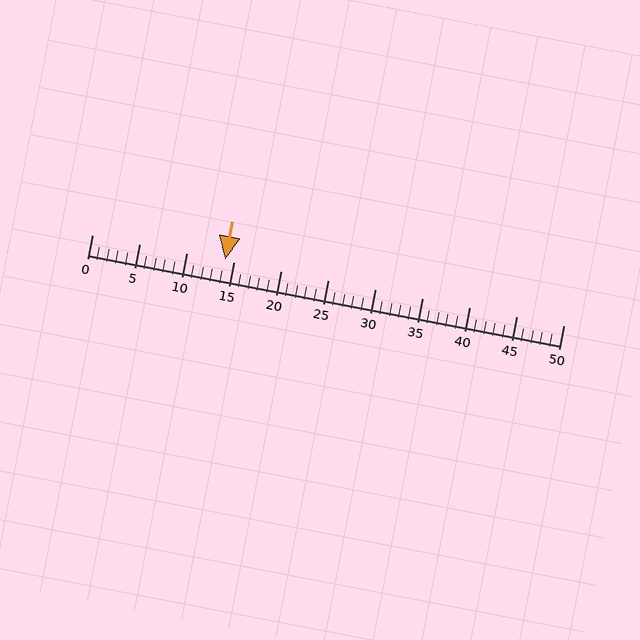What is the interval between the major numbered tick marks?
The major tick marks are spaced 5 units apart.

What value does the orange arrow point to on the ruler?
The orange arrow points to approximately 14.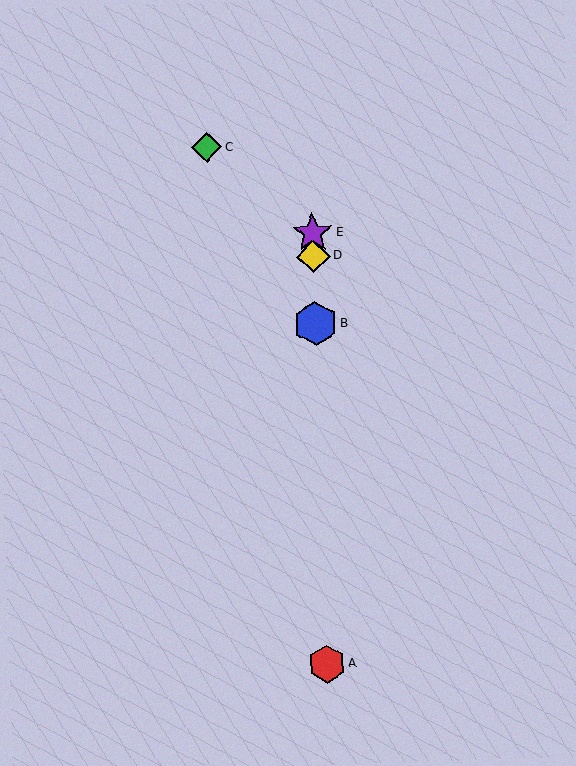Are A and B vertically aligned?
Yes, both are at x≈327.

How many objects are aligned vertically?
4 objects (A, B, D, E) are aligned vertically.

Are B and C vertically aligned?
No, B is at x≈315 and C is at x≈207.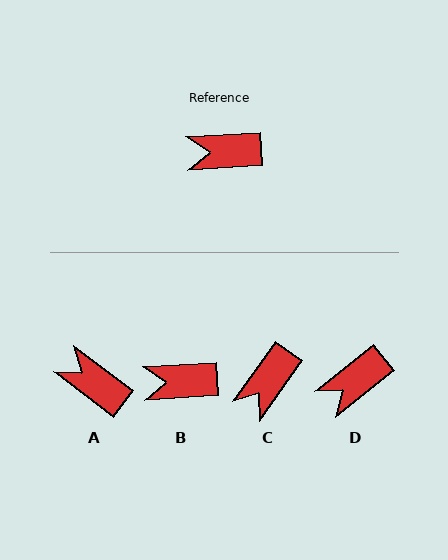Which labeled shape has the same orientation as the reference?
B.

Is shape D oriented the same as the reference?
No, it is off by about 35 degrees.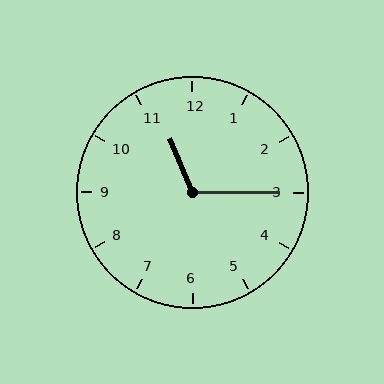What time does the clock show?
11:15.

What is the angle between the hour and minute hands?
Approximately 112 degrees.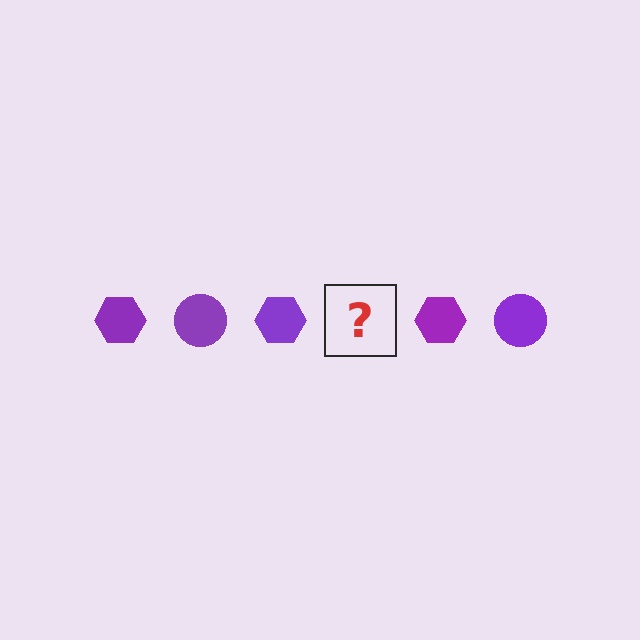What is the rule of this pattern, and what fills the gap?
The rule is that the pattern cycles through hexagon, circle shapes in purple. The gap should be filled with a purple circle.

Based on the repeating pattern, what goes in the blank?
The blank should be a purple circle.